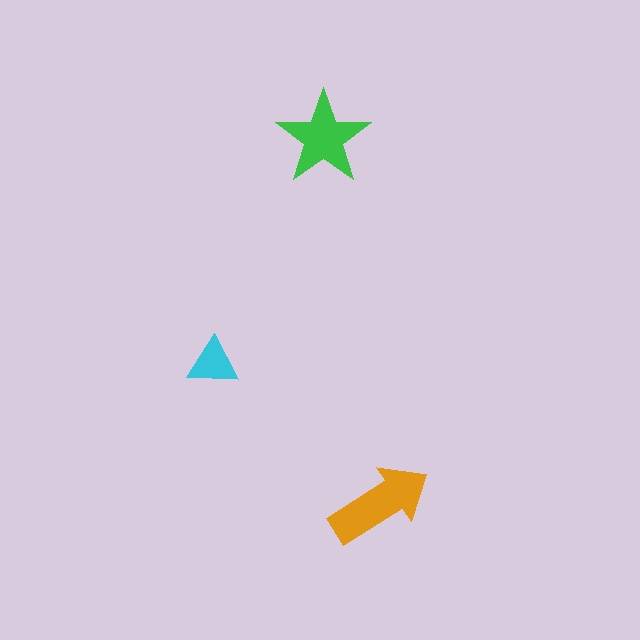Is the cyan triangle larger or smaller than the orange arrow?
Smaller.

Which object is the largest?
The orange arrow.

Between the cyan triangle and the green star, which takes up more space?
The green star.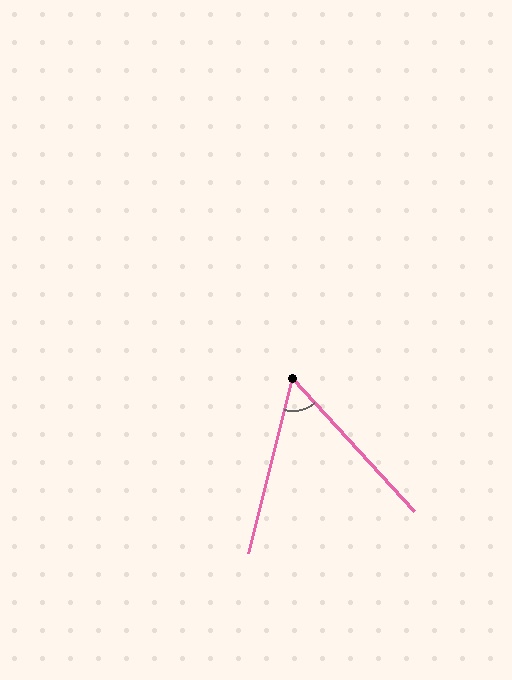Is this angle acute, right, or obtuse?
It is acute.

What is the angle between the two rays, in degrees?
Approximately 57 degrees.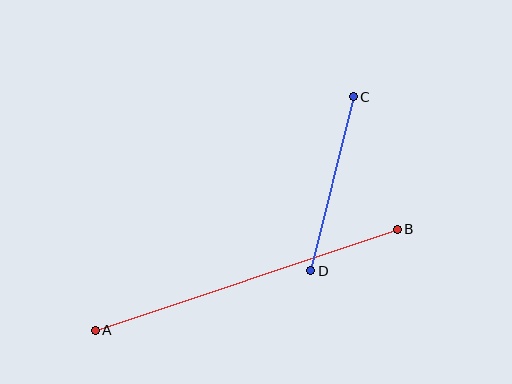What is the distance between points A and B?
The distance is approximately 319 pixels.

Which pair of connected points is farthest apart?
Points A and B are farthest apart.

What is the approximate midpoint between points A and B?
The midpoint is at approximately (246, 280) pixels.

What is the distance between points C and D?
The distance is approximately 179 pixels.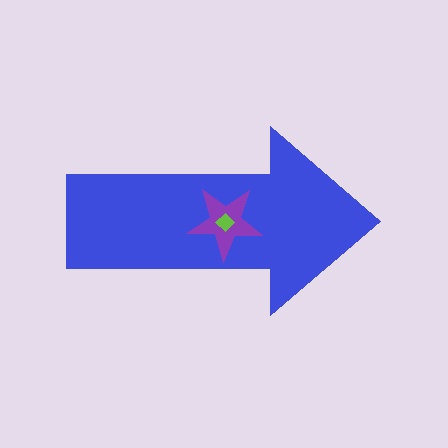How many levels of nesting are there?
3.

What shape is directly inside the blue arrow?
The purple star.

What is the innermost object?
The lime diamond.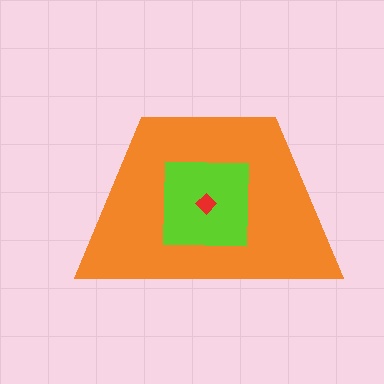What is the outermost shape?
The orange trapezoid.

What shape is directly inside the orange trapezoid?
The lime square.